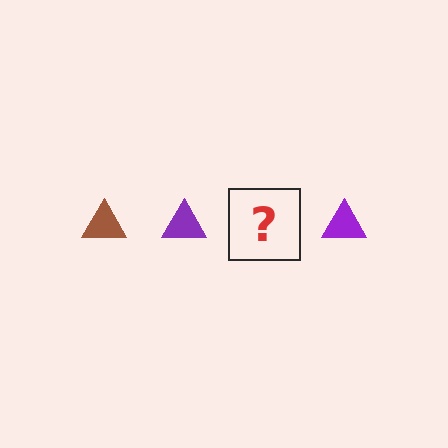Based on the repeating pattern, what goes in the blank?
The blank should be a brown triangle.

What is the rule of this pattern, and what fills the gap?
The rule is that the pattern cycles through brown, purple triangles. The gap should be filled with a brown triangle.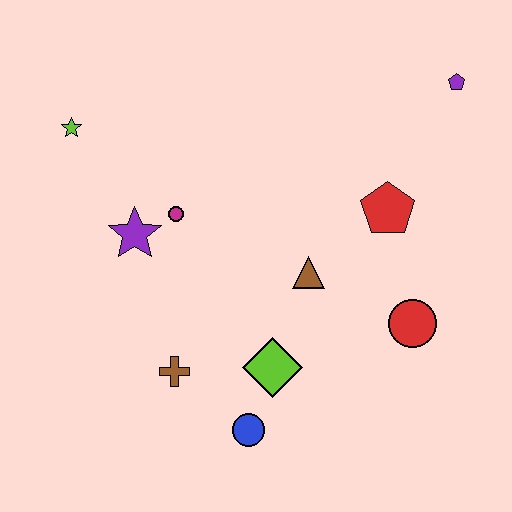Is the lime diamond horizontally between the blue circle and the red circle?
Yes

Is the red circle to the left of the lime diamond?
No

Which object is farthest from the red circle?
The lime star is farthest from the red circle.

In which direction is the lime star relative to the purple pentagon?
The lime star is to the left of the purple pentagon.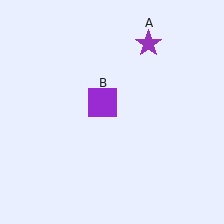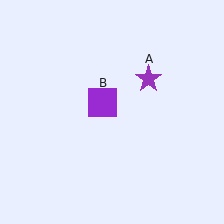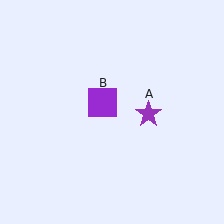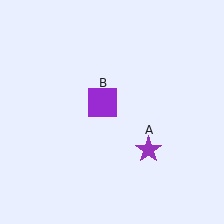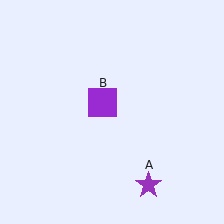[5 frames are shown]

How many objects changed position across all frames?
1 object changed position: purple star (object A).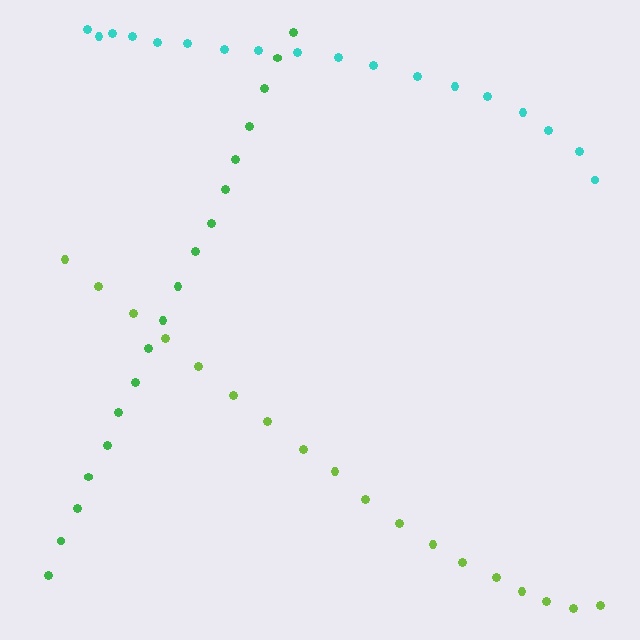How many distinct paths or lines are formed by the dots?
There are 3 distinct paths.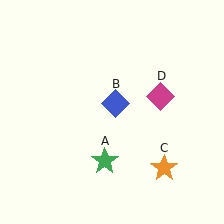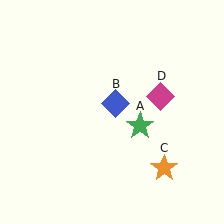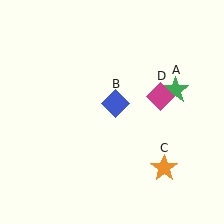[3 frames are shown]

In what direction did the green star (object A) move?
The green star (object A) moved up and to the right.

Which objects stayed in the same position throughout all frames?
Blue diamond (object B) and orange star (object C) and magenta diamond (object D) remained stationary.